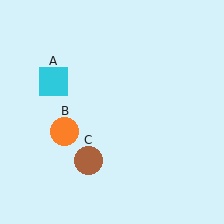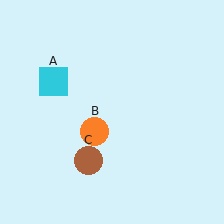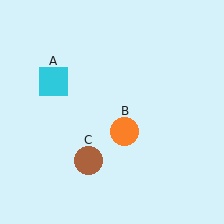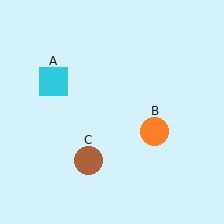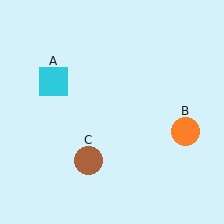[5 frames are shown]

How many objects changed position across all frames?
1 object changed position: orange circle (object B).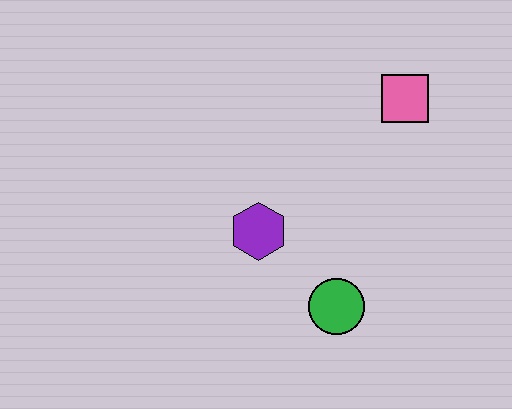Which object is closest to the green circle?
The purple hexagon is closest to the green circle.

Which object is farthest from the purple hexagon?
The pink square is farthest from the purple hexagon.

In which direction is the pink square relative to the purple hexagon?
The pink square is to the right of the purple hexagon.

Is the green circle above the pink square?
No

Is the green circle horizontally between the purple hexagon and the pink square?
Yes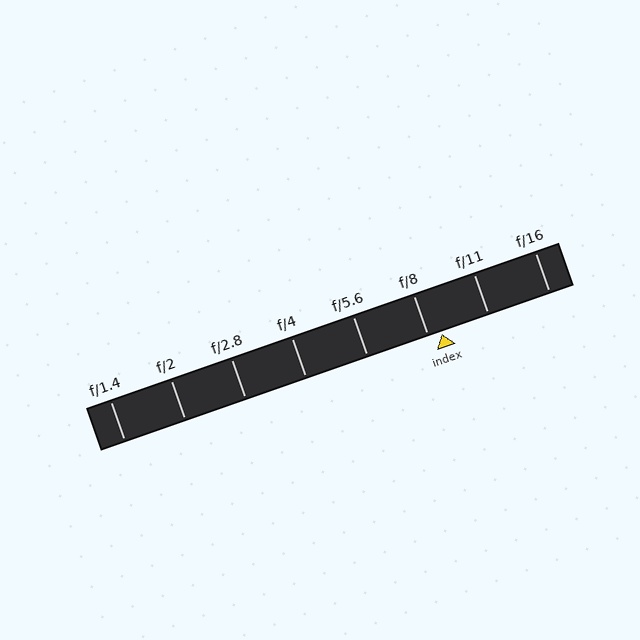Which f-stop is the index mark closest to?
The index mark is closest to f/8.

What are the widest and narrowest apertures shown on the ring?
The widest aperture shown is f/1.4 and the narrowest is f/16.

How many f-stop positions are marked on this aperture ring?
There are 8 f-stop positions marked.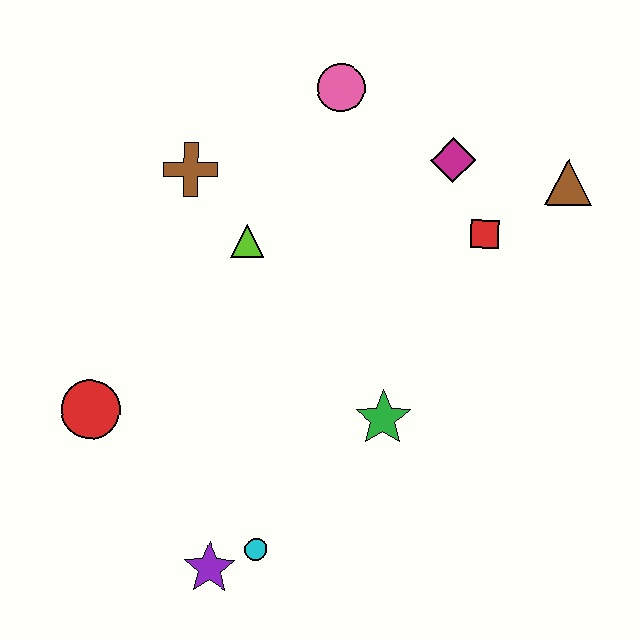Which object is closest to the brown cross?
The lime triangle is closest to the brown cross.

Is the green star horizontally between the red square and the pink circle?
Yes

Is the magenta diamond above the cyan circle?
Yes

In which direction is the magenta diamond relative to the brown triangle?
The magenta diamond is to the left of the brown triangle.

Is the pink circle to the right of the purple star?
Yes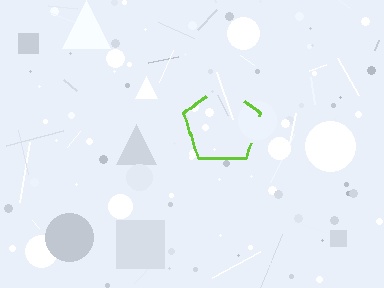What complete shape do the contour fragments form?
The contour fragments form a pentagon.